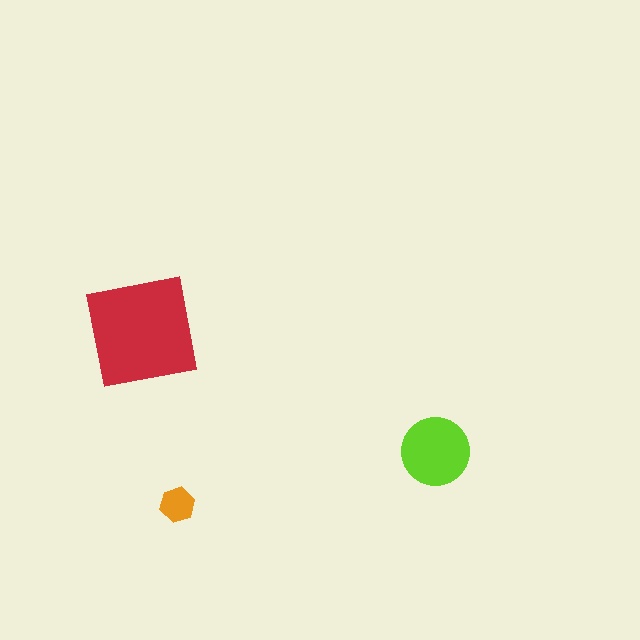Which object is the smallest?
The orange hexagon.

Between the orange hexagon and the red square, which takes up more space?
The red square.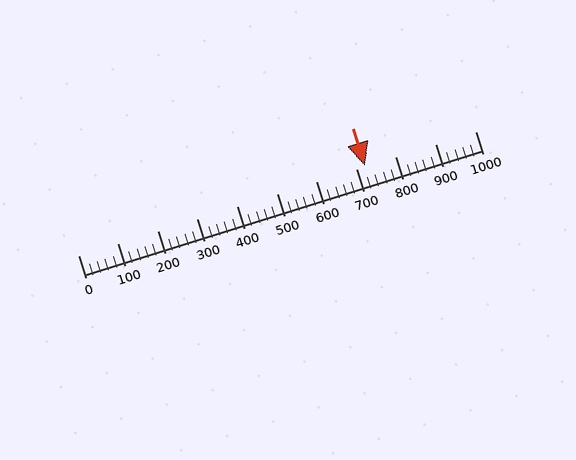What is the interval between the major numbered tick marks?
The major tick marks are spaced 100 units apart.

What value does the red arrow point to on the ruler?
The red arrow points to approximately 722.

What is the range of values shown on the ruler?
The ruler shows values from 0 to 1000.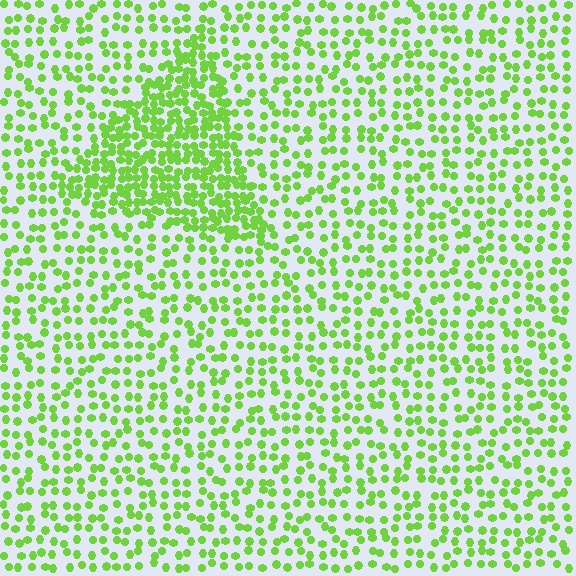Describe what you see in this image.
The image contains small lime elements arranged at two different densities. A triangle-shaped region is visible where the elements are more densely packed than the surrounding area.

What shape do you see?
I see a triangle.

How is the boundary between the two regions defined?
The boundary is defined by a change in element density (approximately 2.2x ratio). All elements are the same color, size, and shape.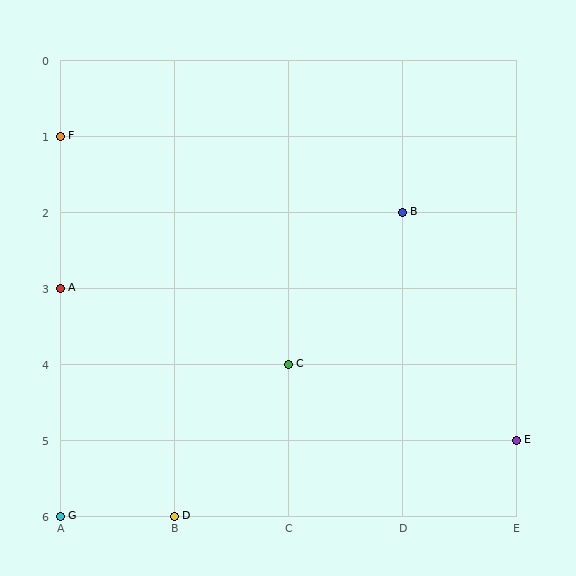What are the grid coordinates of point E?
Point E is at grid coordinates (E, 5).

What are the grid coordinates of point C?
Point C is at grid coordinates (C, 4).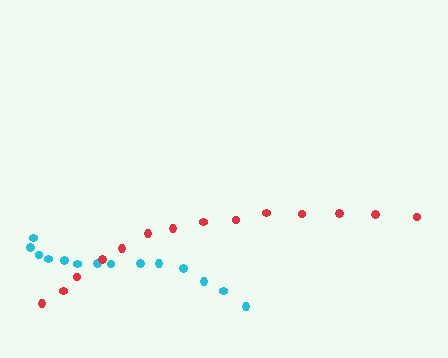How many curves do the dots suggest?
There are 2 distinct paths.